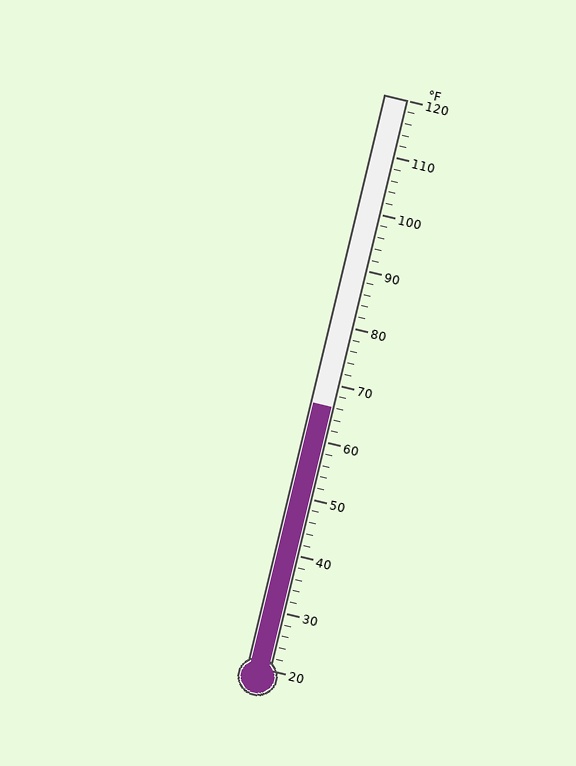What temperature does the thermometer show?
The thermometer shows approximately 66°F.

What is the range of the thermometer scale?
The thermometer scale ranges from 20°F to 120°F.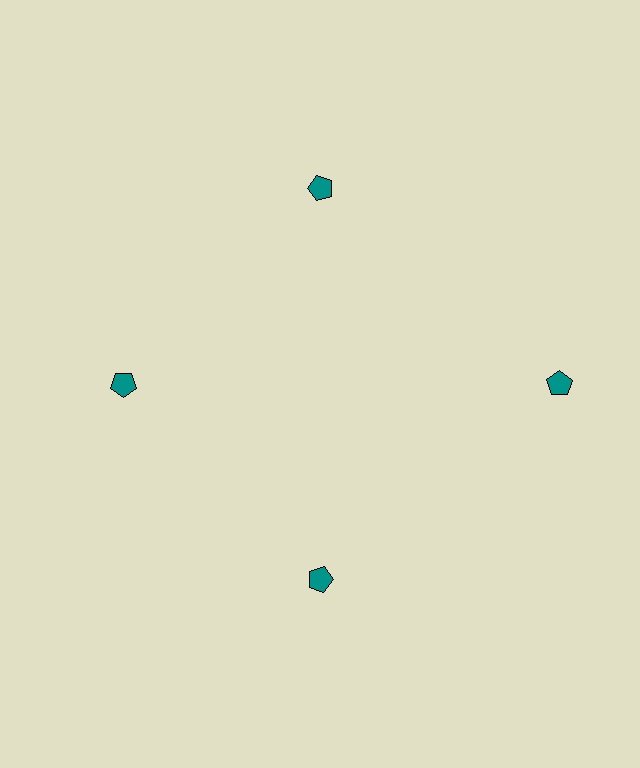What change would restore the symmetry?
The symmetry would be restored by moving it inward, back onto the ring so that all 4 pentagons sit at equal angles and equal distance from the center.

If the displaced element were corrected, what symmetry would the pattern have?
It would have 4-fold rotational symmetry — the pattern would map onto itself every 90 degrees.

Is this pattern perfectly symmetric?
No. The 4 teal pentagons are arranged in a ring, but one element near the 3 o'clock position is pushed outward from the center, breaking the 4-fold rotational symmetry.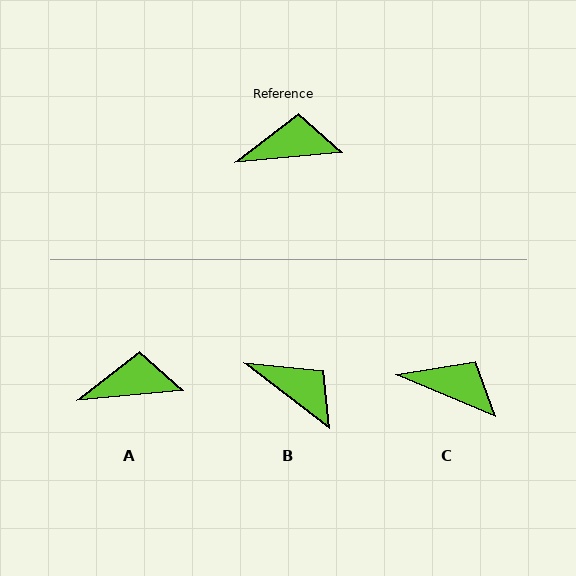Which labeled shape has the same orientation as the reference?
A.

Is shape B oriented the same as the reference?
No, it is off by about 43 degrees.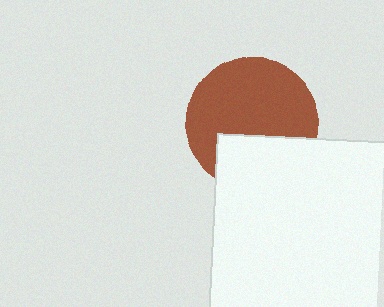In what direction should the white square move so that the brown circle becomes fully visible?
The white square should move down. That is the shortest direction to clear the overlap and leave the brown circle fully visible.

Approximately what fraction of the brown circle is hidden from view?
Roughly 33% of the brown circle is hidden behind the white square.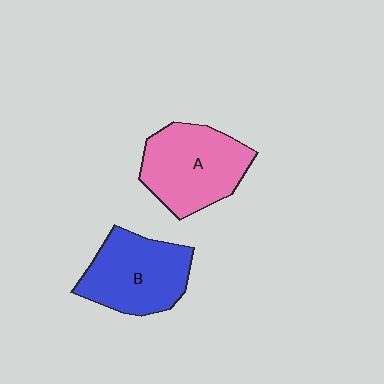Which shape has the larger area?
Shape A (pink).